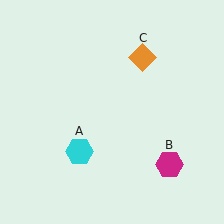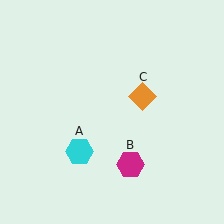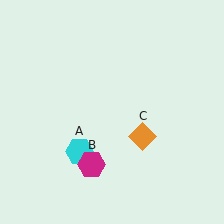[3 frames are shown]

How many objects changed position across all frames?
2 objects changed position: magenta hexagon (object B), orange diamond (object C).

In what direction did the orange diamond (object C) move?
The orange diamond (object C) moved down.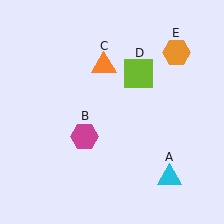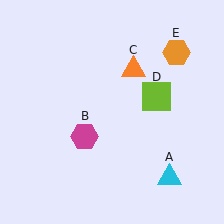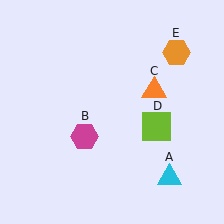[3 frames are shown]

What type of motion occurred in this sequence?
The orange triangle (object C), lime square (object D) rotated clockwise around the center of the scene.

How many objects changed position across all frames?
2 objects changed position: orange triangle (object C), lime square (object D).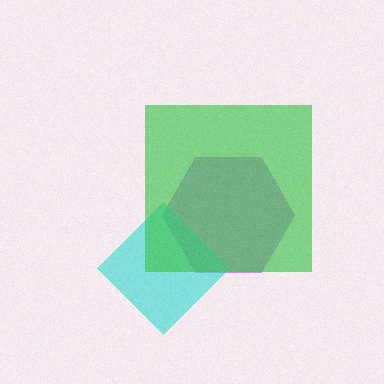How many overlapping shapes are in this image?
There are 3 overlapping shapes in the image.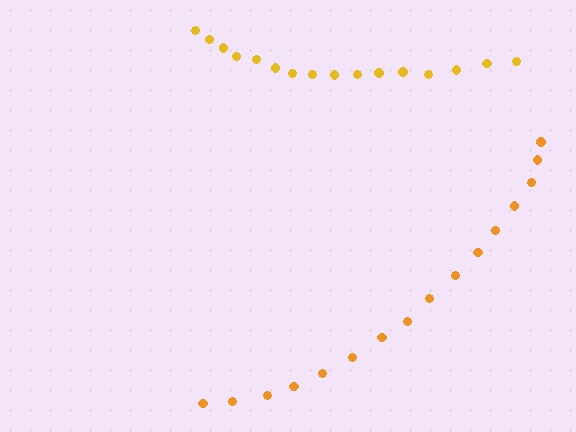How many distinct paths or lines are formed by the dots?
There are 2 distinct paths.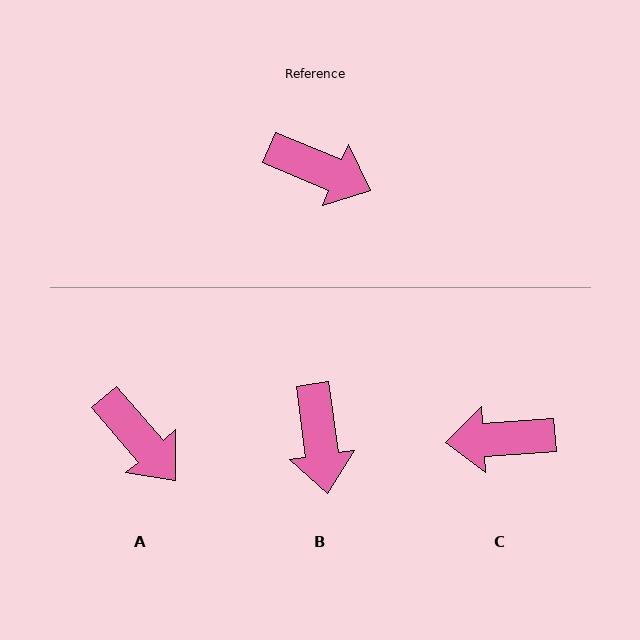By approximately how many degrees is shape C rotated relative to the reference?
Approximately 153 degrees clockwise.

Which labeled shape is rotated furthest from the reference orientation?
C, about 153 degrees away.